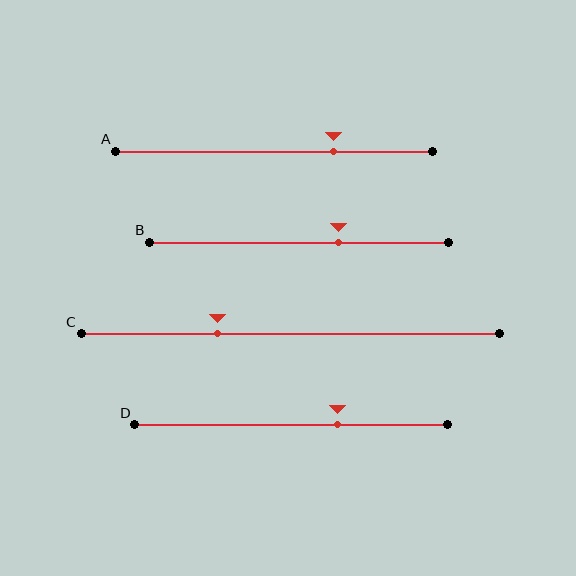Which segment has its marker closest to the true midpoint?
Segment B has its marker closest to the true midpoint.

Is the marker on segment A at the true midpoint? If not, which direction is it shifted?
No, the marker on segment A is shifted to the right by about 19% of the segment length.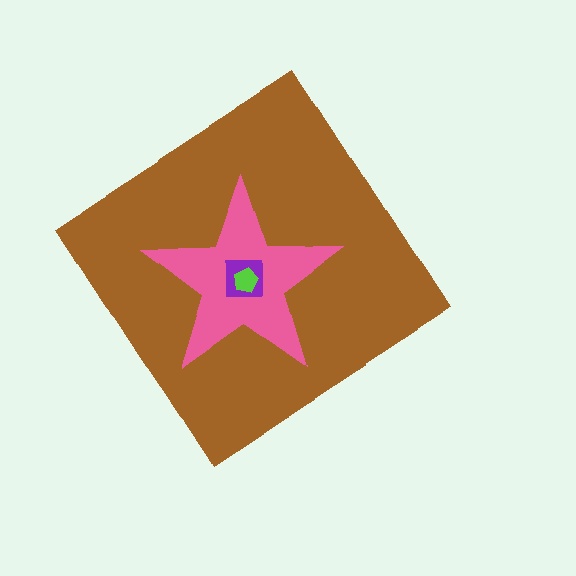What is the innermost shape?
The lime pentagon.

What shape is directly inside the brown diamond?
The pink star.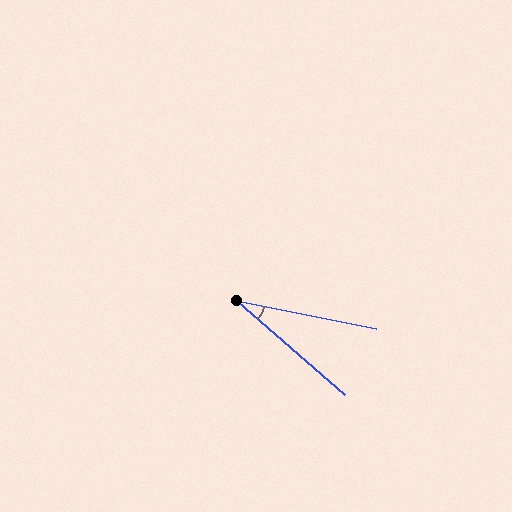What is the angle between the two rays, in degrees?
Approximately 30 degrees.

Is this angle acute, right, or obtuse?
It is acute.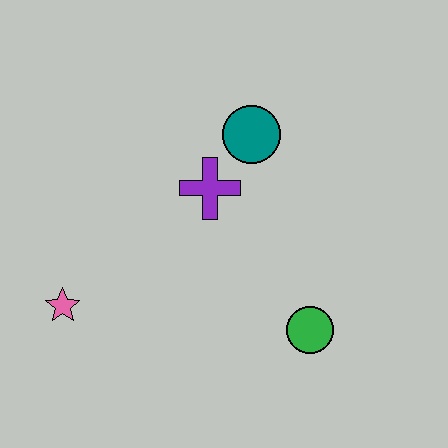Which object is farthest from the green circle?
The pink star is farthest from the green circle.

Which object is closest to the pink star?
The purple cross is closest to the pink star.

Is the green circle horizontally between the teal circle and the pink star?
No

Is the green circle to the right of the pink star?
Yes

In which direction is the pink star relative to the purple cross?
The pink star is to the left of the purple cross.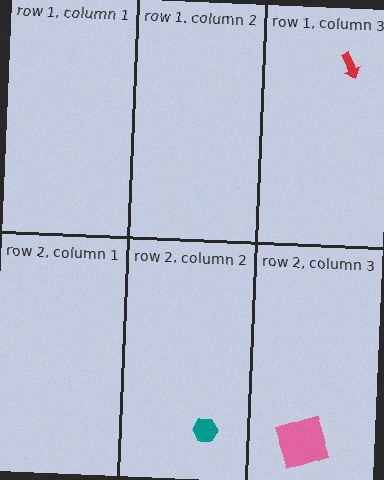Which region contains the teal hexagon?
The row 2, column 2 region.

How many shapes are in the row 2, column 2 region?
1.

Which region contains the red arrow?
The row 1, column 3 region.